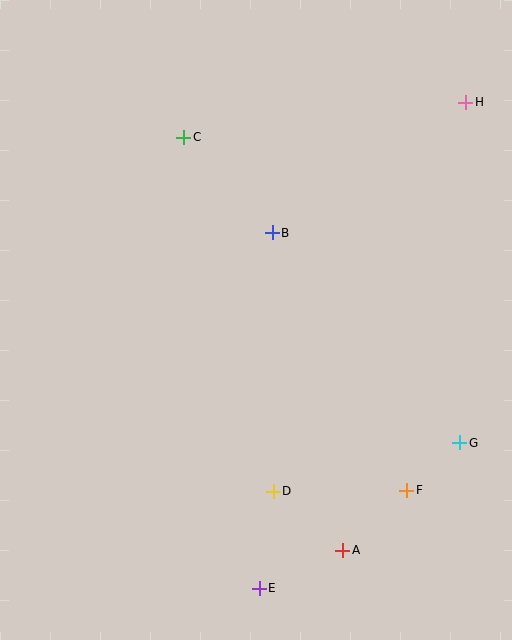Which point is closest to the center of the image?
Point B at (272, 233) is closest to the center.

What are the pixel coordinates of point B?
Point B is at (272, 233).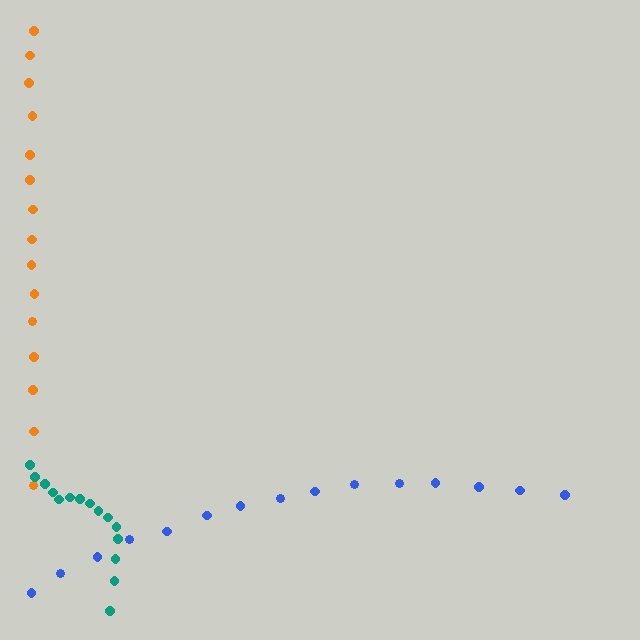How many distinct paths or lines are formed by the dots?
There are 3 distinct paths.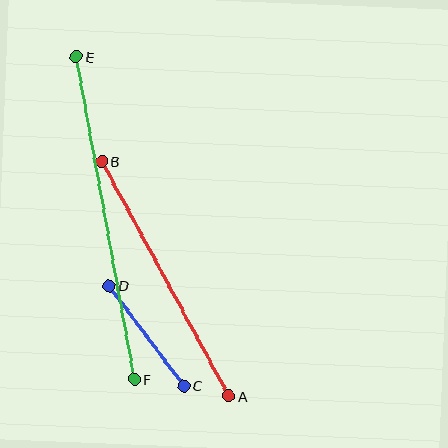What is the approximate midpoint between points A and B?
The midpoint is at approximately (165, 279) pixels.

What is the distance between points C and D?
The distance is approximately 125 pixels.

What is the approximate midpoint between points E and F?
The midpoint is at approximately (105, 218) pixels.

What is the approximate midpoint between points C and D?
The midpoint is at approximately (146, 336) pixels.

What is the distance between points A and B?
The distance is approximately 267 pixels.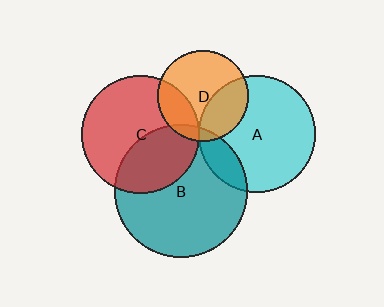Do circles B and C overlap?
Yes.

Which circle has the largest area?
Circle B (teal).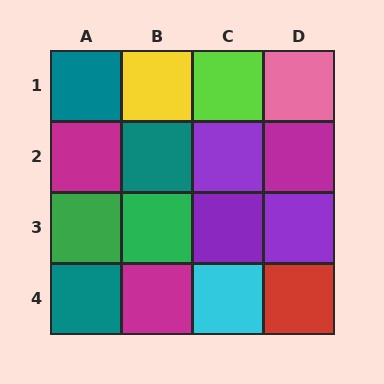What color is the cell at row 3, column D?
Purple.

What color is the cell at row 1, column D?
Pink.